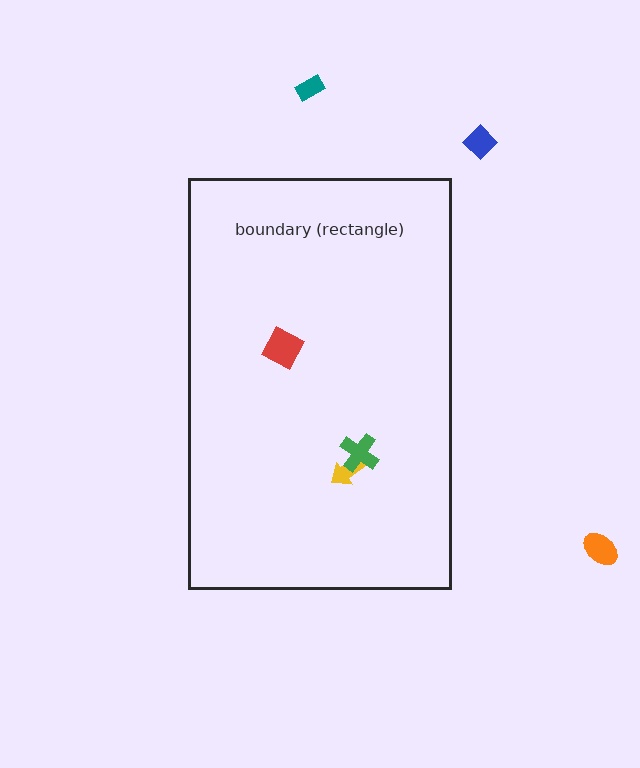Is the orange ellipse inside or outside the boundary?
Outside.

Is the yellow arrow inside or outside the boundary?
Inside.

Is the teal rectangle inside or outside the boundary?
Outside.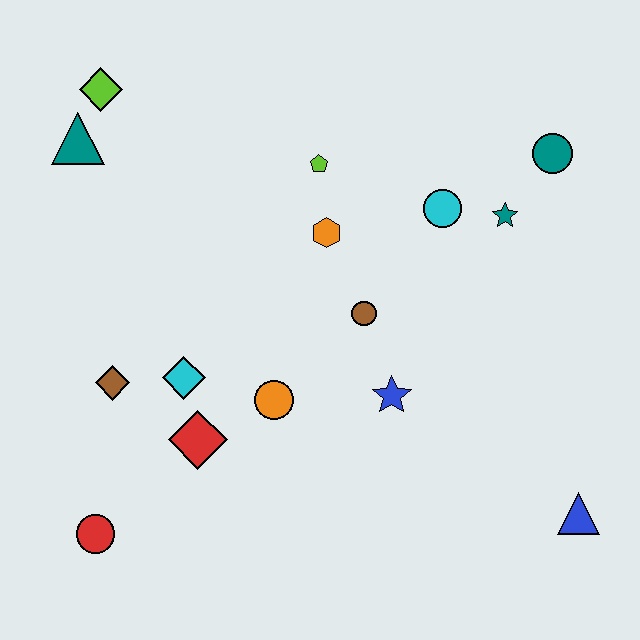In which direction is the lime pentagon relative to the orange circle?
The lime pentagon is above the orange circle.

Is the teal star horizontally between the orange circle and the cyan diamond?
No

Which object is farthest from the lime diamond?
The blue triangle is farthest from the lime diamond.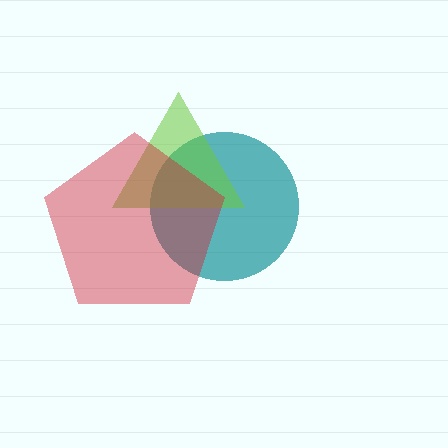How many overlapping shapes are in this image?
There are 3 overlapping shapes in the image.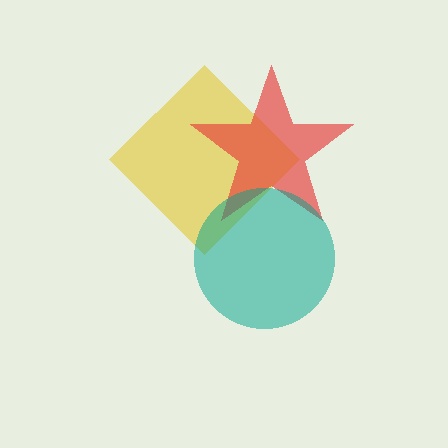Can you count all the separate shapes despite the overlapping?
Yes, there are 3 separate shapes.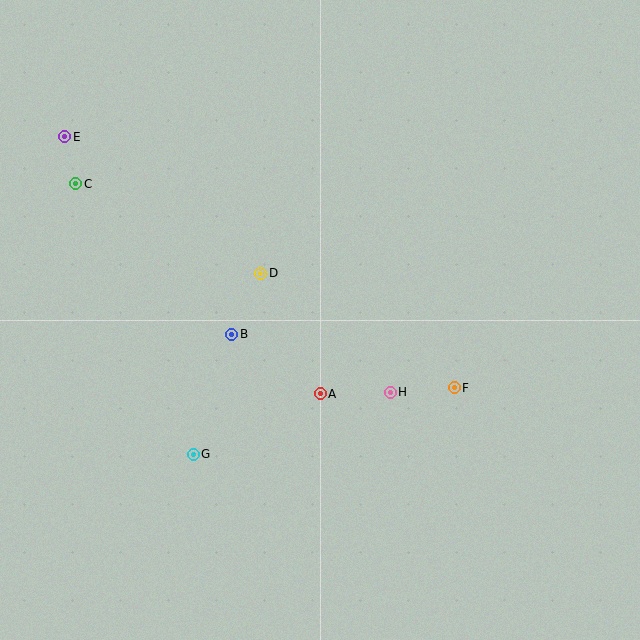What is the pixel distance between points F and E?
The distance between F and E is 463 pixels.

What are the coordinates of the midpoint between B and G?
The midpoint between B and G is at (213, 394).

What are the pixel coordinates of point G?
Point G is at (193, 454).